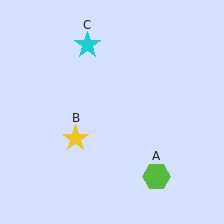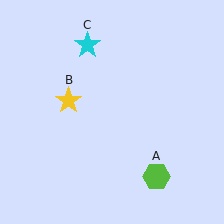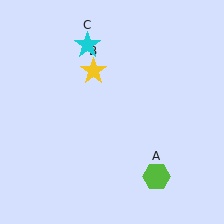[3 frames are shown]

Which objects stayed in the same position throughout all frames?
Lime hexagon (object A) and cyan star (object C) remained stationary.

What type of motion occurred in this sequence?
The yellow star (object B) rotated clockwise around the center of the scene.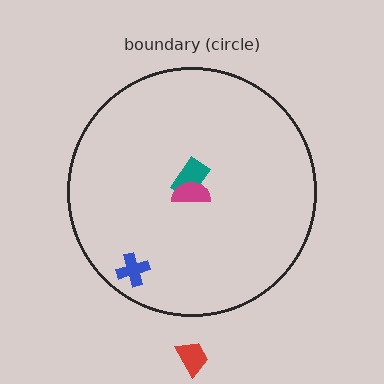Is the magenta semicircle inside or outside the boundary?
Inside.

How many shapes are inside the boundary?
3 inside, 1 outside.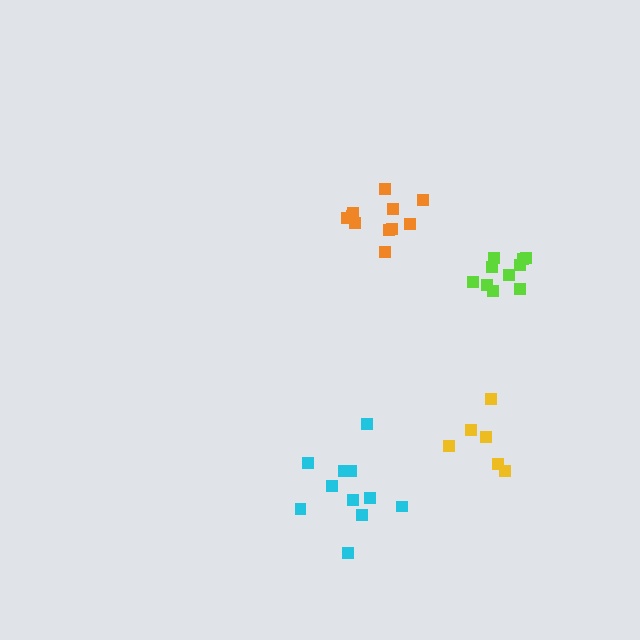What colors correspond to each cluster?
The clusters are colored: yellow, orange, lime, cyan.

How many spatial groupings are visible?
There are 4 spatial groupings.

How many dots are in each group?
Group 1: 6 dots, Group 2: 11 dots, Group 3: 10 dots, Group 4: 11 dots (38 total).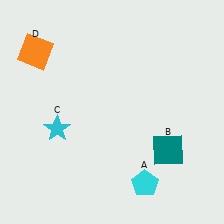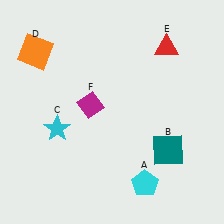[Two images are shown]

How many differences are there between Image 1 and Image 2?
There are 2 differences between the two images.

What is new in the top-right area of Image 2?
A red triangle (E) was added in the top-right area of Image 2.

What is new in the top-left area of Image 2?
A magenta diamond (F) was added in the top-left area of Image 2.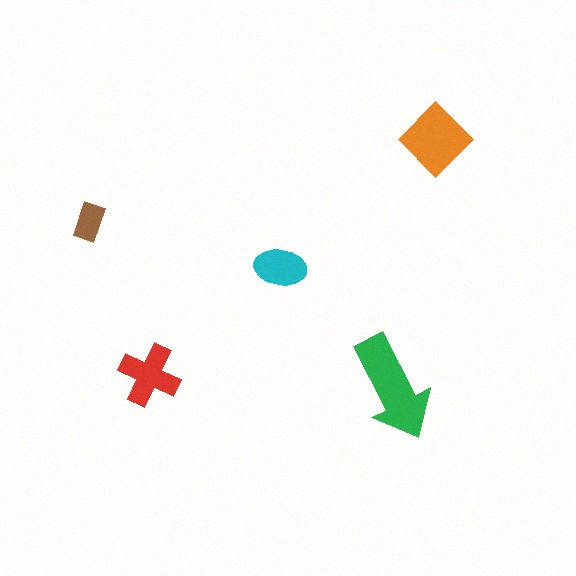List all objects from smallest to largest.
The brown rectangle, the cyan ellipse, the red cross, the orange diamond, the green arrow.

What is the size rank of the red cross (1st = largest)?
3rd.